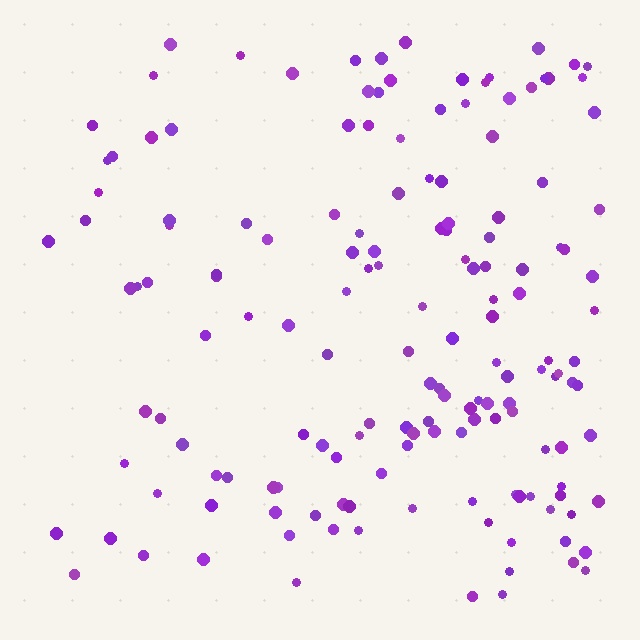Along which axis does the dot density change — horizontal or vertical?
Horizontal.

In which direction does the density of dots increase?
From left to right, with the right side densest.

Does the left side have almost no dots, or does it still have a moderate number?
Still a moderate number, just noticeably fewer than the right.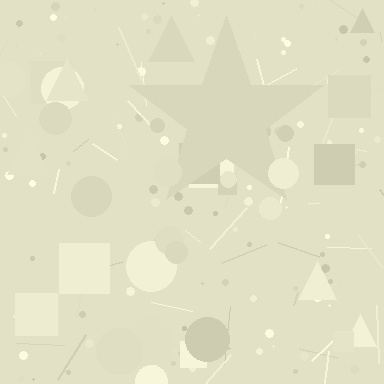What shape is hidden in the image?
A star is hidden in the image.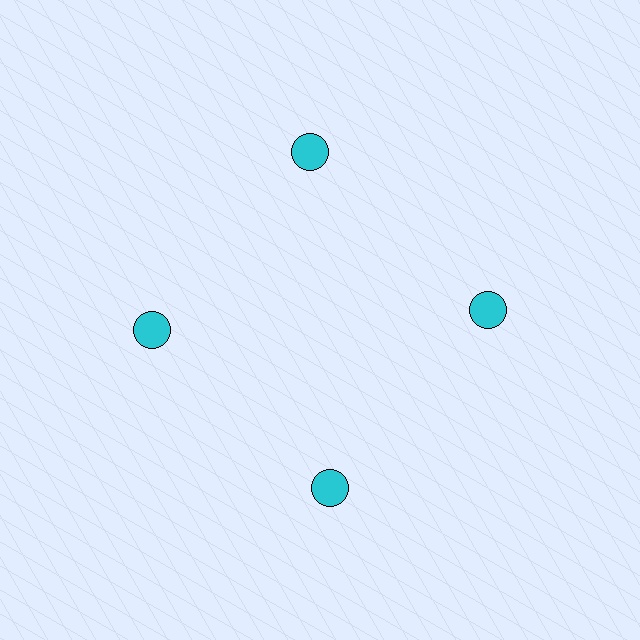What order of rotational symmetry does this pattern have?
This pattern has 4-fold rotational symmetry.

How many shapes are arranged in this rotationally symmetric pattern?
There are 4 shapes, arranged in 4 groups of 1.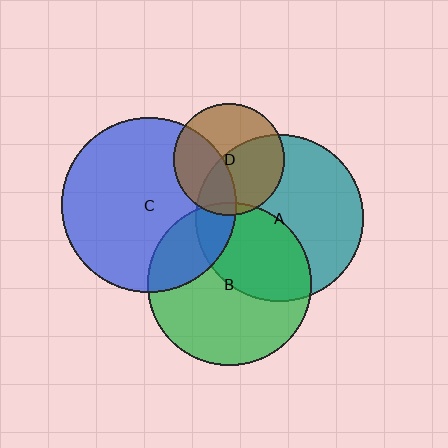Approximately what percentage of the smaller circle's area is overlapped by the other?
Approximately 40%.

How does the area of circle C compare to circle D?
Approximately 2.5 times.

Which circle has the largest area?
Circle C (blue).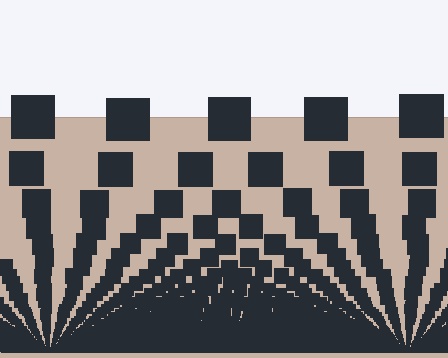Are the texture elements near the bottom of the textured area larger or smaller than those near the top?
Smaller. The gradient is inverted — elements near the bottom are smaller and denser.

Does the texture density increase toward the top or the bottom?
Density increases toward the bottom.